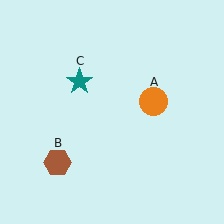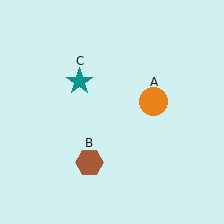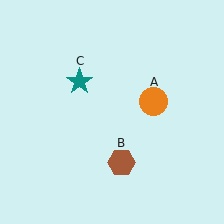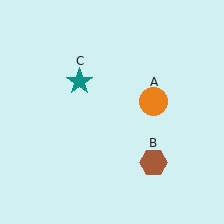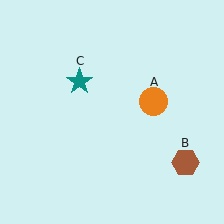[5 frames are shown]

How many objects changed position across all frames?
1 object changed position: brown hexagon (object B).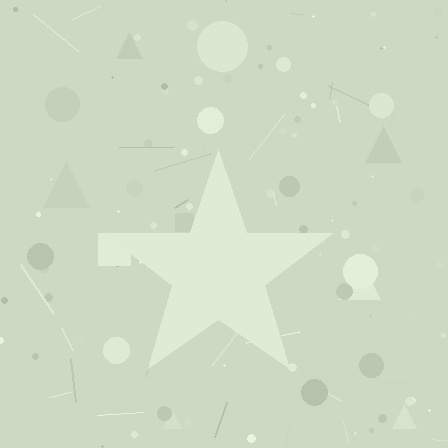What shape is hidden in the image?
A star is hidden in the image.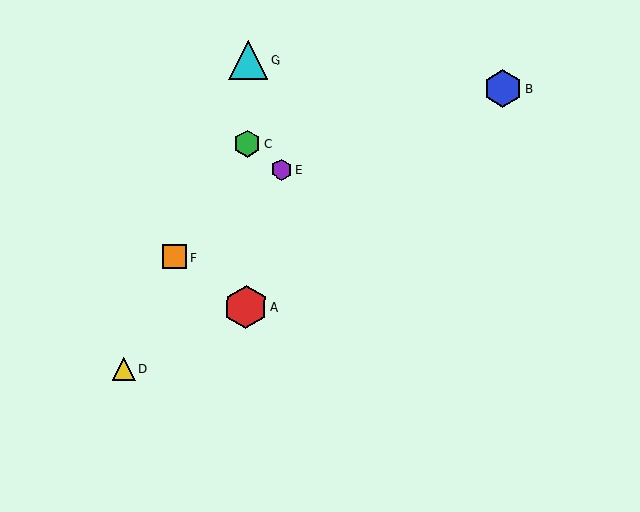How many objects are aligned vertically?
3 objects (A, C, G) are aligned vertically.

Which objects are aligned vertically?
Objects A, C, G are aligned vertically.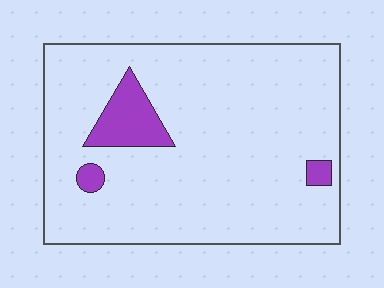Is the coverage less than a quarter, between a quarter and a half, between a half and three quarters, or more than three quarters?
Less than a quarter.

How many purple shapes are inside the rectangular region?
3.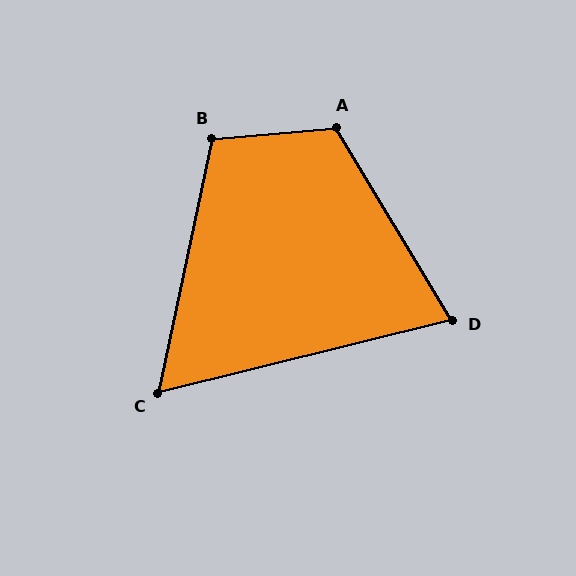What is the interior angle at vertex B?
Approximately 107 degrees (obtuse).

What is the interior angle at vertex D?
Approximately 73 degrees (acute).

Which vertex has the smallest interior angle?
C, at approximately 64 degrees.